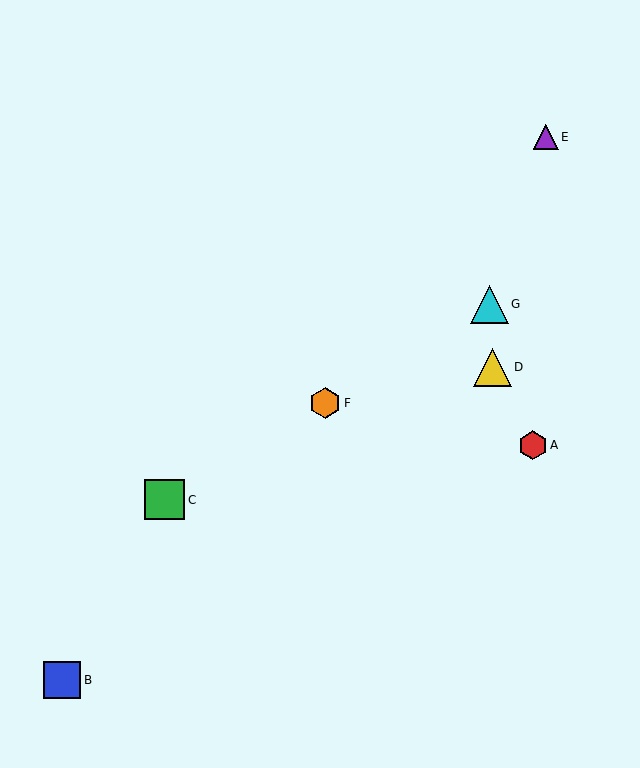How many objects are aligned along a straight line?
3 objects (C, F, G) are aligned along a straight line.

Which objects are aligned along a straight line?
Objects C, F, G are aligned along a straight line.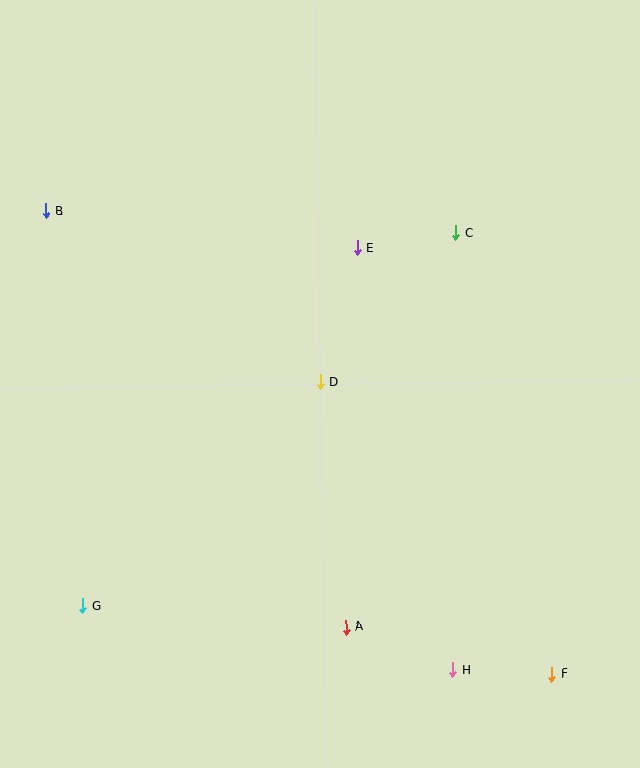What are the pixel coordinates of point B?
Point B is at (46, 210).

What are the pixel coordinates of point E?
Point E is at (357, 248).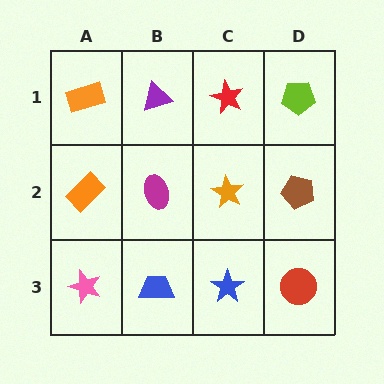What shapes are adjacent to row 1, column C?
An orange star (row 2, column C), a purple triangle (row 1, column B), a lime pentagon (row 1, column D).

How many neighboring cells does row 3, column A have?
2.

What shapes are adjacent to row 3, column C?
An orange star (row 2, column C), a blue trapezoid (row 3, column B), a red circle (row 3, column D).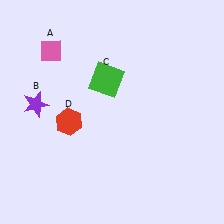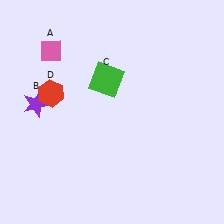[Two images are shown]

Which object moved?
The red hexagon (D) moved up.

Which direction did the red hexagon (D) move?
The red hexagon (D) moved up.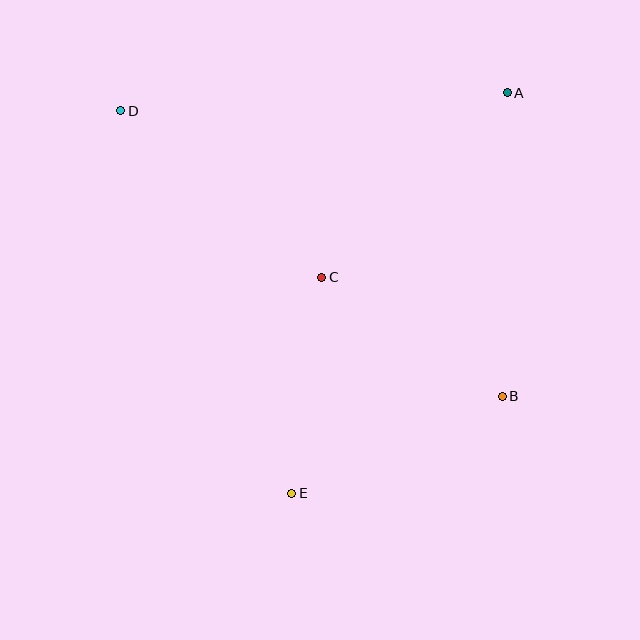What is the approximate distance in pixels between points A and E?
The distance between A and E is approximately 455 pixels.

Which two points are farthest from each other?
Points B and D are farthest from each other.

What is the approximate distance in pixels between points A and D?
The distance between A and D is approximately 387 pixels.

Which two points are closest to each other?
Points B and C are closest to each other.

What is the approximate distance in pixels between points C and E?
The distance between C and E is approximately 218 pixels.